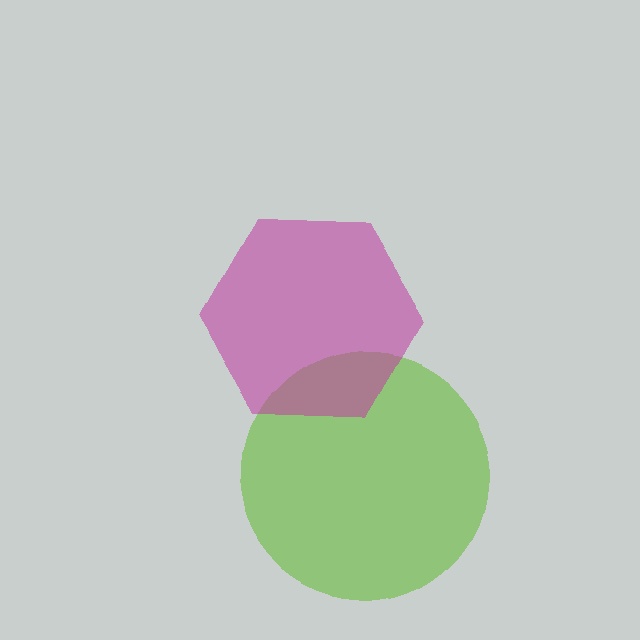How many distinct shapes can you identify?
There are 2 distinct shapes: a lime circle, a magenta hexagon.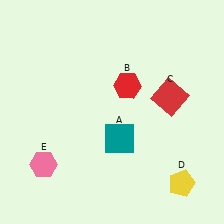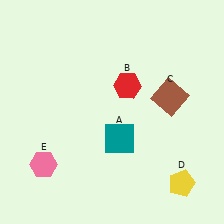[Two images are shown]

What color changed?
The square (C) changed from red in Image 1 to brown in Image 2.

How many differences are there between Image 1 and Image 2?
There is 1 difference between the two images.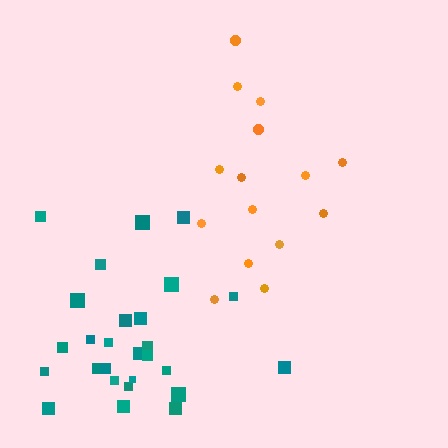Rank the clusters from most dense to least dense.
teal, orange.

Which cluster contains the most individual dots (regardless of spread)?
Teal (27).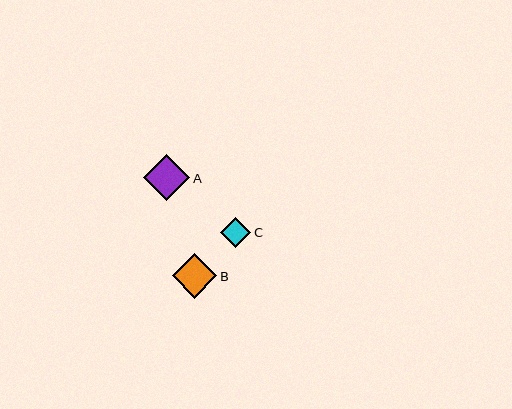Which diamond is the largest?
Diamond A is the largest with a size of approximately 46 pixels.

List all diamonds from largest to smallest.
From largest to smallest: A, B, C.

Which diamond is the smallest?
Diamond C is the smallest with a size of approximately 30 pixels.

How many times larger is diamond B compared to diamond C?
Diamond B is approximately 1.5 times the size of diamond C.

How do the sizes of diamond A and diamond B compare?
Diamond A and diamond B are approximately the same size.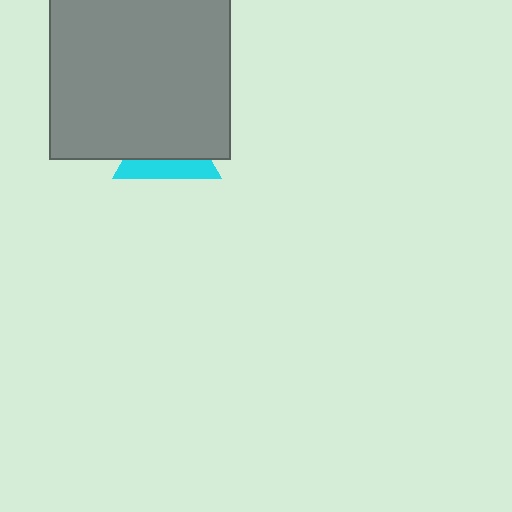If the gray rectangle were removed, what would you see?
You would see the complete cyan triangle.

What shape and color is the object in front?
The object in front is a gray rectangle.